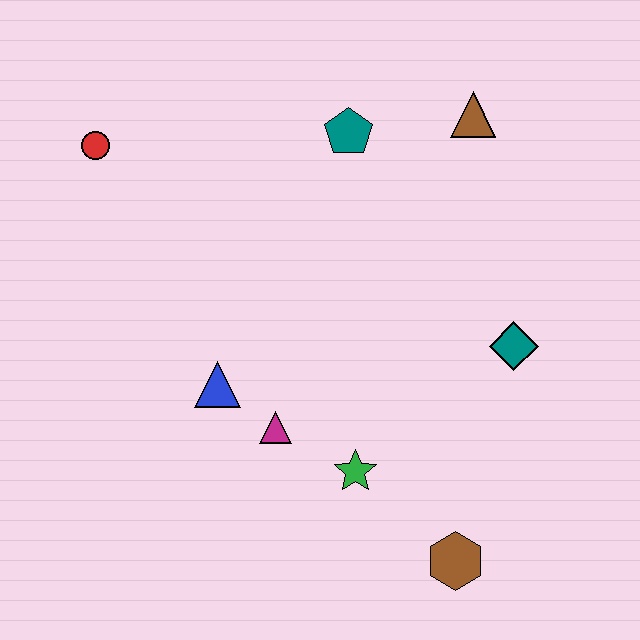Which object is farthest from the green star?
The red circle is farthest from the green star.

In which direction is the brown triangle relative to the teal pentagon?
The brown triangle is to the right of the teal pentagon.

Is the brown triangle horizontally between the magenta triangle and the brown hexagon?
No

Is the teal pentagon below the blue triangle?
No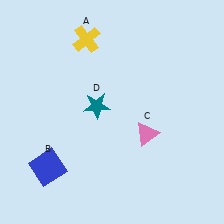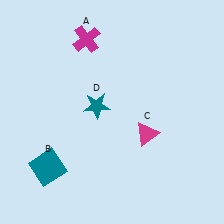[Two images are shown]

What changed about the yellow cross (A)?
In Image 1, A is yellow. In Image 2, it changed to magenta.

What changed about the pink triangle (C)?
In Image 1, C is pink. In Image 2, it changed to magenta.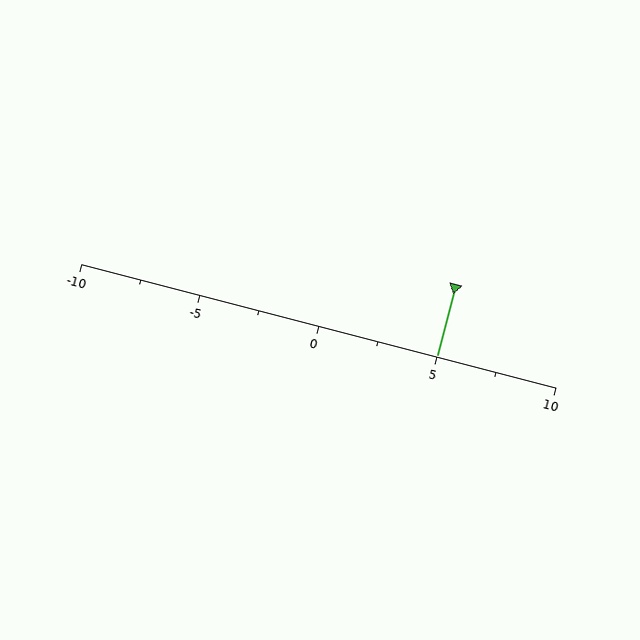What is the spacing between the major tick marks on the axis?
The major ticks are spaced 5 apart.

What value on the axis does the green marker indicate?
The marker indicates approximately 5.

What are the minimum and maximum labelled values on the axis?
The axis runs from -10 to 10.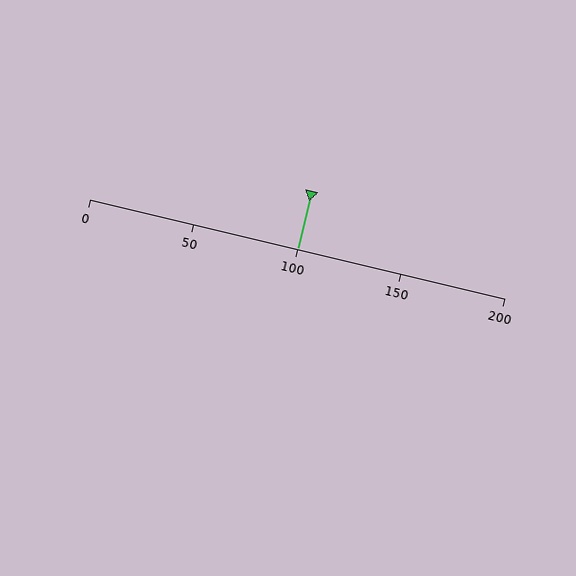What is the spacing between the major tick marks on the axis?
The major ticks are spaced 50 apart.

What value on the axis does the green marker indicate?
The marker indicates approximately 100.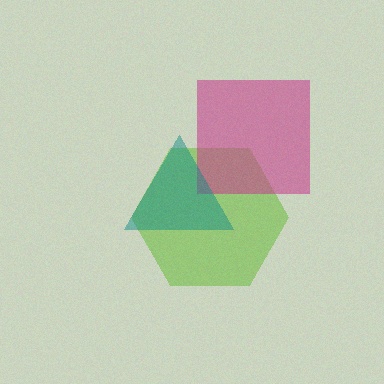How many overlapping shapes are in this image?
There are 3 overlapping shapes in the image.